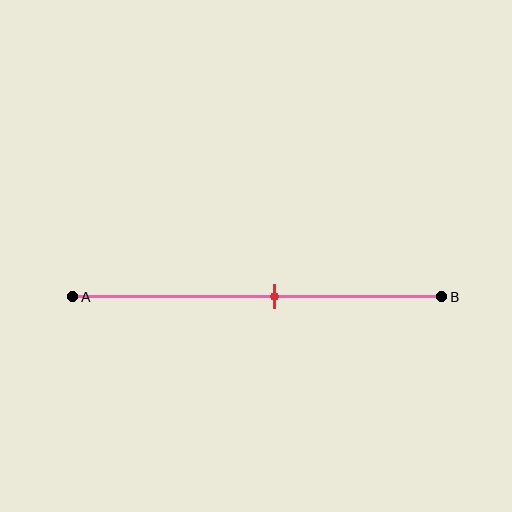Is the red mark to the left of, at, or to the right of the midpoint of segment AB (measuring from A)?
The red mark is to the right of the midpoint of segment AB.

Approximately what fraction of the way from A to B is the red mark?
The red mark is approximately 55% of the way from A to B.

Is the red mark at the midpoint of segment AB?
No, the mark is at about 55% from A, not at the 50% midpoint.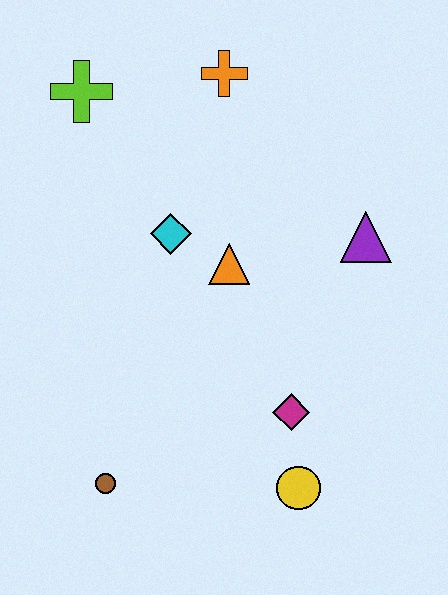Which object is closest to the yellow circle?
The magenta diamond is closest to the yellow circle.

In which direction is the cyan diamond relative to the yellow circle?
The cyan diamond is above the yellow circle.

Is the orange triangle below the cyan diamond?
Yes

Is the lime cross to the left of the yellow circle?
Yes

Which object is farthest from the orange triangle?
The brown circle is farthest from the orange triangle.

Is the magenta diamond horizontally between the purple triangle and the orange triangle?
Yes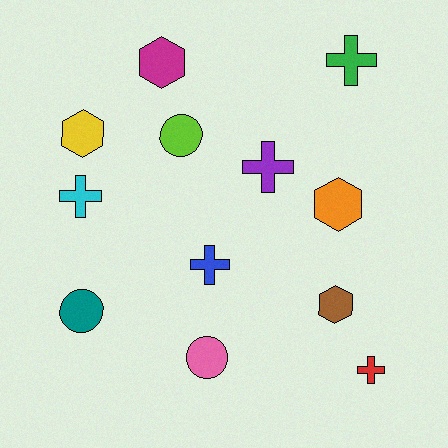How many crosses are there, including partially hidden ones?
There are 5 crosses.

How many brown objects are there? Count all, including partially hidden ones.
There is 1 brown object.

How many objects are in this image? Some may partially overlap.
There are 12 objects.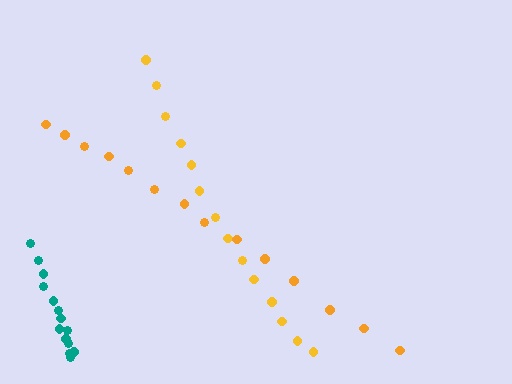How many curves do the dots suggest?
There are 3 distinct paths.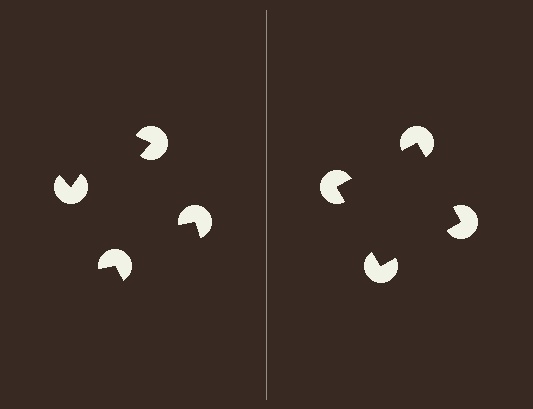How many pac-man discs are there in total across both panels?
8 — 4 on each side.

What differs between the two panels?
The pac-man discs are positioned identically on both sides; only the wedge orientations differ. On the right they align to a square; on the left they are misaligned.